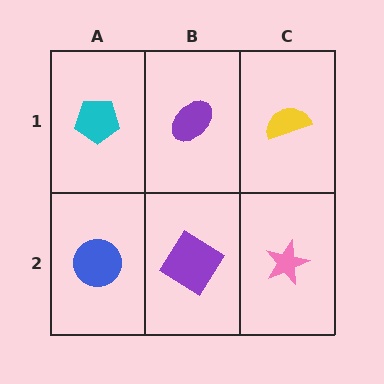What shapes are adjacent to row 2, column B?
A purple ellipse (row 1, column B), a blue circle (row 2, column A), a pink star (row 2, column C).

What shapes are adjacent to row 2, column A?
A cyan pentagon (row 1, column A), a purple diamond (row 2, column B).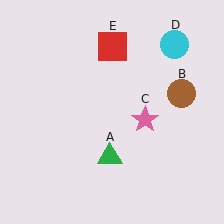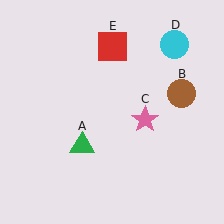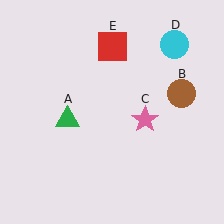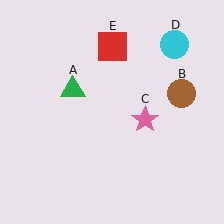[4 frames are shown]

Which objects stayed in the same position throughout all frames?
Brown circle (object B) and pink star (object C) and cyan circle (object D) and red square (object E) remained stationary.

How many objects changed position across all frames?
1 object changed position: green triangle (object A).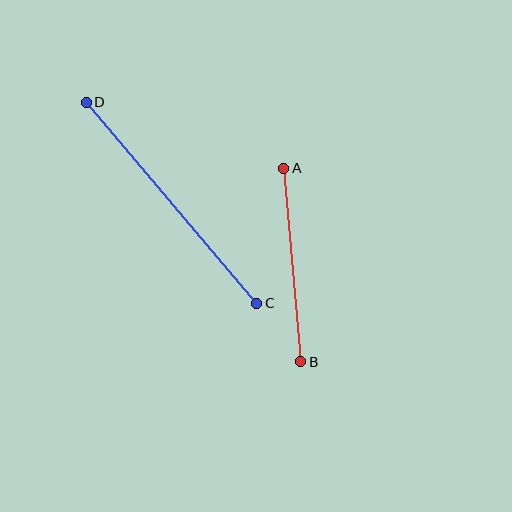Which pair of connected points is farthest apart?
Points C and D are farthest apart.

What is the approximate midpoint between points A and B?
The midpoint is at approximately (292, 265) pixels.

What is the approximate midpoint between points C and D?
The midpoint is at approximately (171, 203) pixels.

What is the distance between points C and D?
The distance is approximately 263 pixels.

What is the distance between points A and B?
The distance is approximately 194 pixels.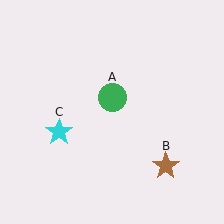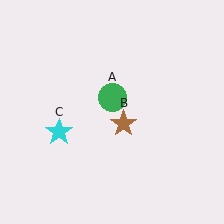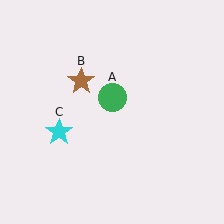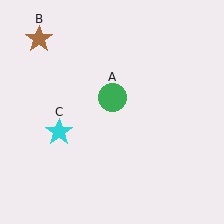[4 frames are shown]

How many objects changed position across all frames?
1 object changed position: brown star (object B).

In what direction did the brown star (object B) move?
The brown star (object B) moved up and to the left.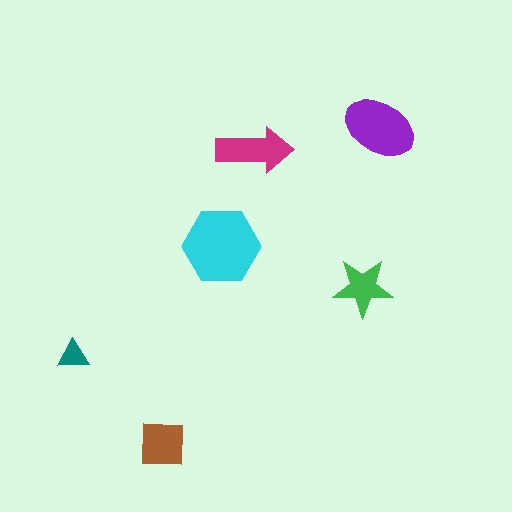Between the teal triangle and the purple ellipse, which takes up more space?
The purple ellipse.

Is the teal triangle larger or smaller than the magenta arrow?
Smaller.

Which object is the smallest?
The teal triangle.